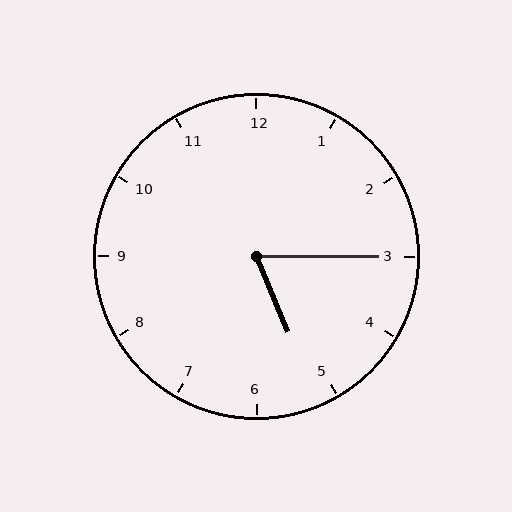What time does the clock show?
5:15.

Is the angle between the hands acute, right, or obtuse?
It is acute.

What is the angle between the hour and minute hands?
Approximately 68 degrees.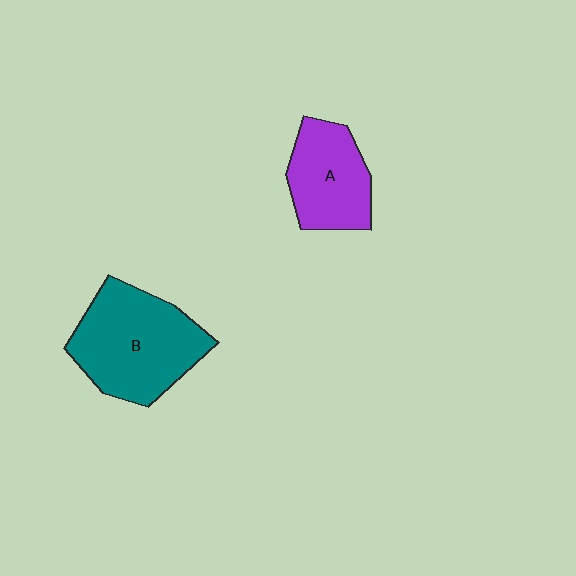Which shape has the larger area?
Shape B (teal).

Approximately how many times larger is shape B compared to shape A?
Approximately 1.5 times.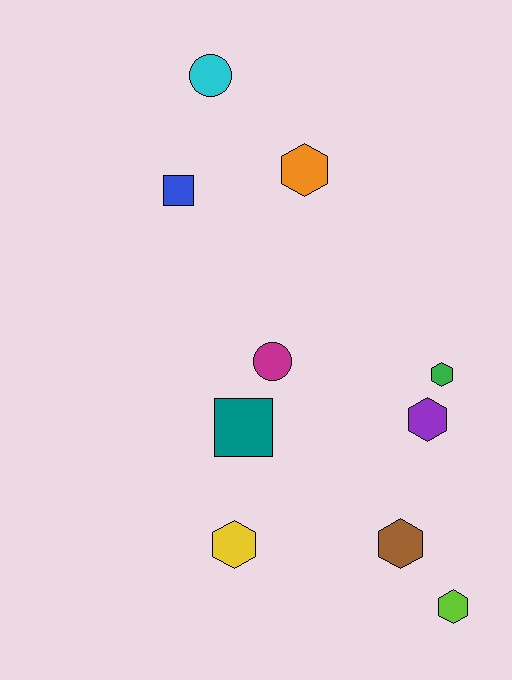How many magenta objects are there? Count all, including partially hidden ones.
There is 1 magenta object.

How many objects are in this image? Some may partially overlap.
There are 10 objects.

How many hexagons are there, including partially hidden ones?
There are 6 hexagons.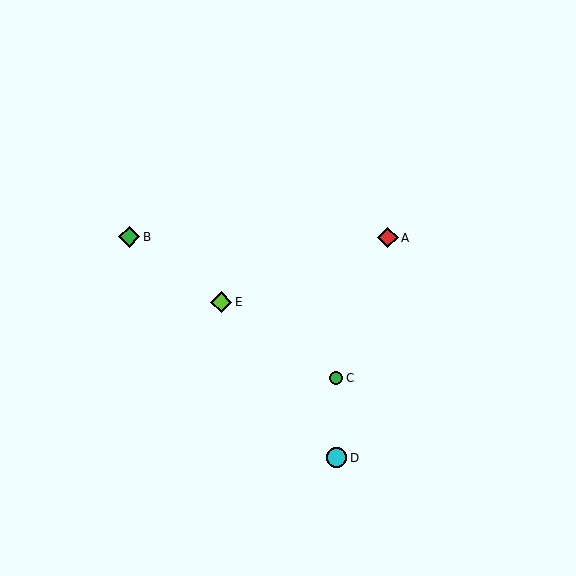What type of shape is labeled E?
Shape E is a lime diamond.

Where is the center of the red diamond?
The center of the red diamond is at (388, 238).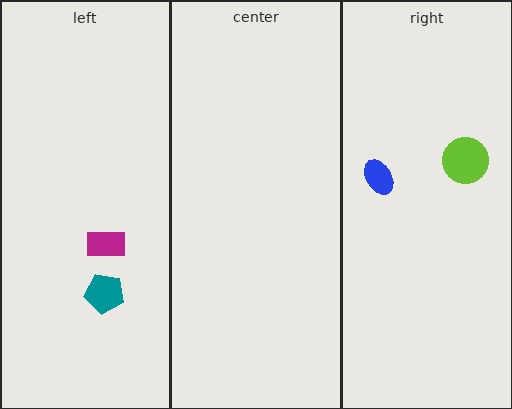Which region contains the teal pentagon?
The left region.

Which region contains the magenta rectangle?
The left region.